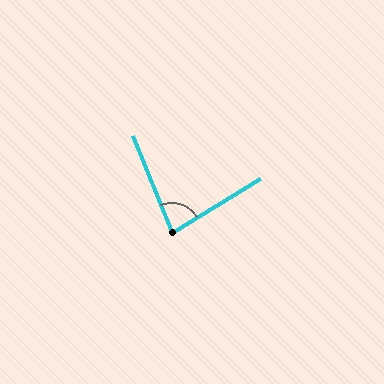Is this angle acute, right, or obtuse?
It is acute.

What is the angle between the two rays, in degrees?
Approximately 81 degrees.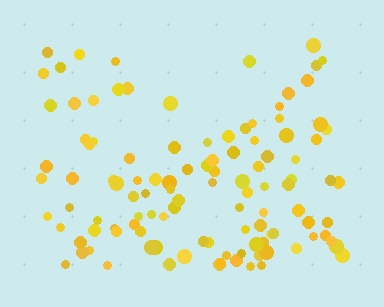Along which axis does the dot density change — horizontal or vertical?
Vertical.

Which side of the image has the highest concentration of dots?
The bottom.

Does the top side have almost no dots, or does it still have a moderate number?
Still a moderate number, just noticeably fewer than the bottom.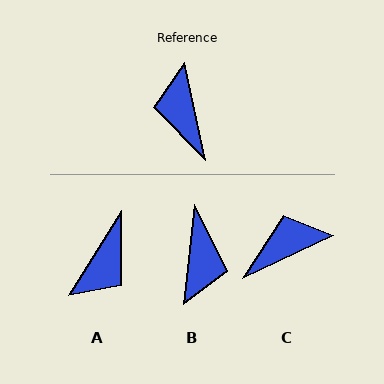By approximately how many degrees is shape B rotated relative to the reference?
Approximately 162 degrees counter-clockwise.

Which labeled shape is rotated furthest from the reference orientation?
B, about 162 degrees away.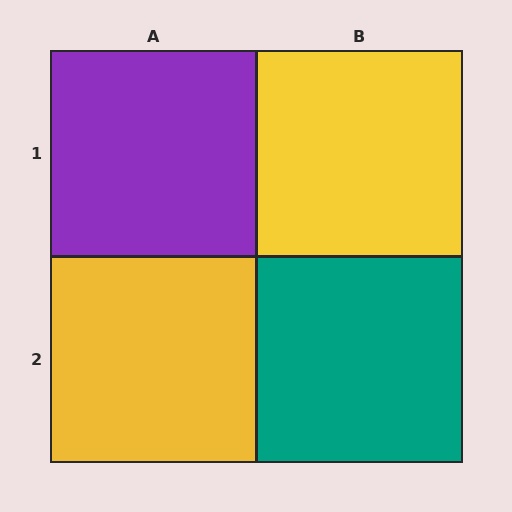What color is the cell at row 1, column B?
Yellow.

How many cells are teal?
1 cell is teal.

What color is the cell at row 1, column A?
Purple.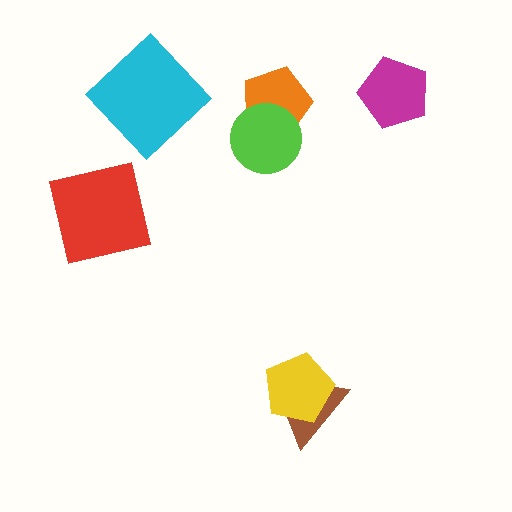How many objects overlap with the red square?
0 objects overlap with the red square.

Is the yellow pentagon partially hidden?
No, no other shape covers it.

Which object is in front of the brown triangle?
The yellow pentagon is in front of the brown triangle.